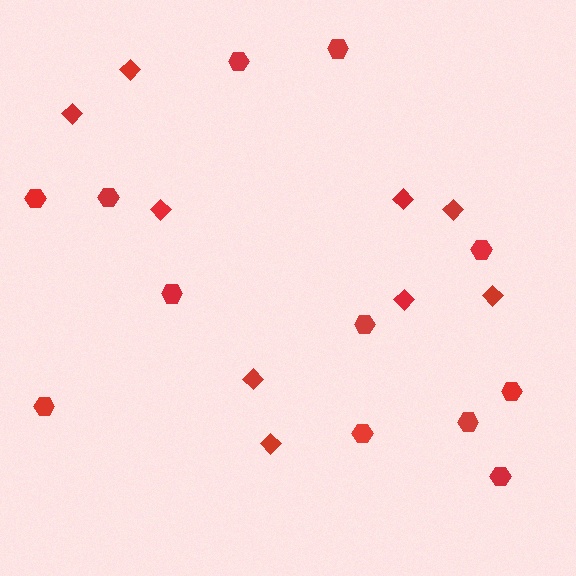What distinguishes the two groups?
There are 2 groups: one group of diamonds (9) and one group of hexagons (12).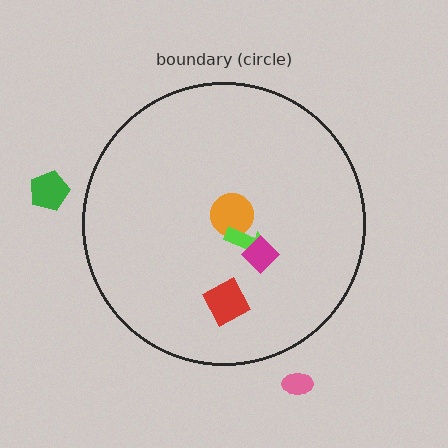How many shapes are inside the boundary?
4 inside, 2 outside.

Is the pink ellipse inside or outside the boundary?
Outside.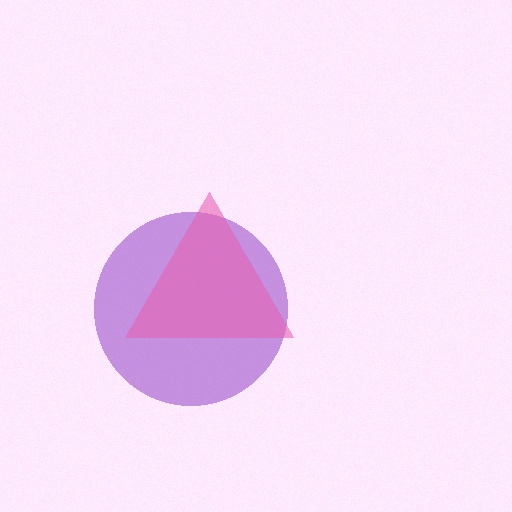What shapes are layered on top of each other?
The layered shapes are: a purple circle, a pink triangle.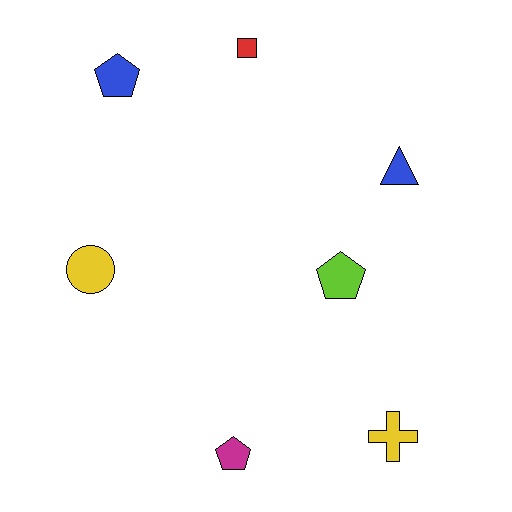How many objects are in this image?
There are 7 objects.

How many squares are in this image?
There is 1 square.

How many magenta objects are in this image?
There is 1 magenta object.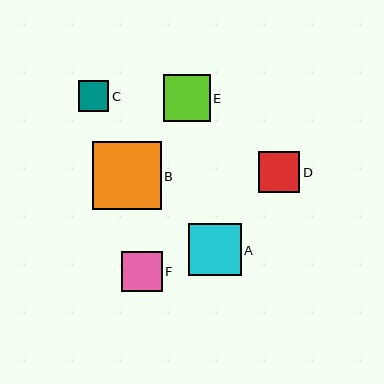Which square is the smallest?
Square C is the smallest with a size of approximately 30 pixels.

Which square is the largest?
Square B is the largest with a size of approximately 69 pixels.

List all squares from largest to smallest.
From largest to smallest: B, A, E, D, F, C.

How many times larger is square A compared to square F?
Square A is approximately 1.3 times the size of square F.